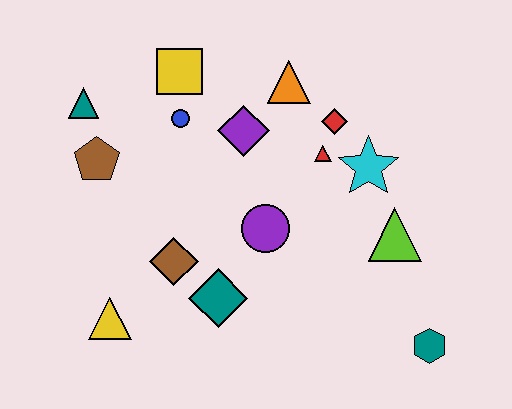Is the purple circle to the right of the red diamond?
No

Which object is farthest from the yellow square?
The teal hexagon is farthest from the yellow square.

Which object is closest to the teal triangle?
The brown pentagon is closest to the teal triangle.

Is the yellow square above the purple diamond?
Yes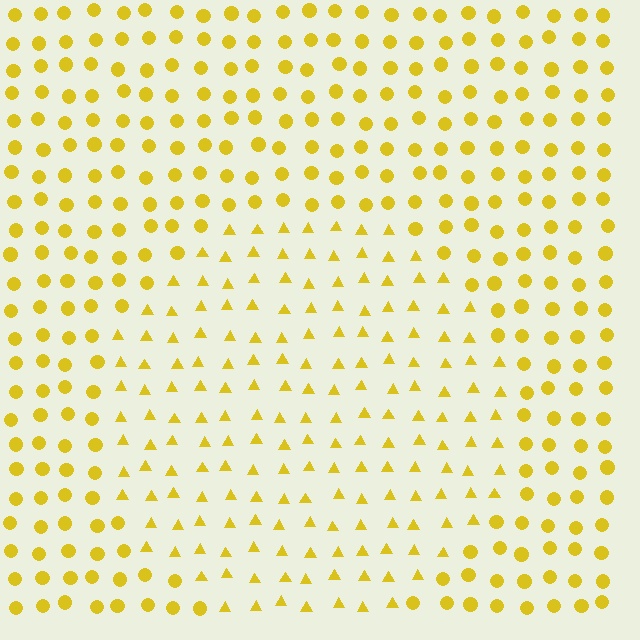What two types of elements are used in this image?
The image uses triangles inside the circle region and circles outside it.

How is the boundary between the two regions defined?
The boundary is defined by a change in element shape: triangles inside vs. circles outside. All elements share the same color and spacing.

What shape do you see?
I see a circle.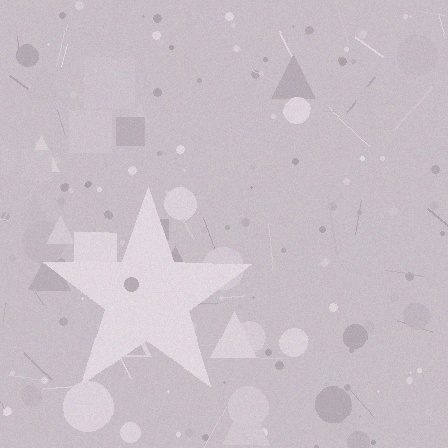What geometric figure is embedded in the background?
A star is embedded in the background.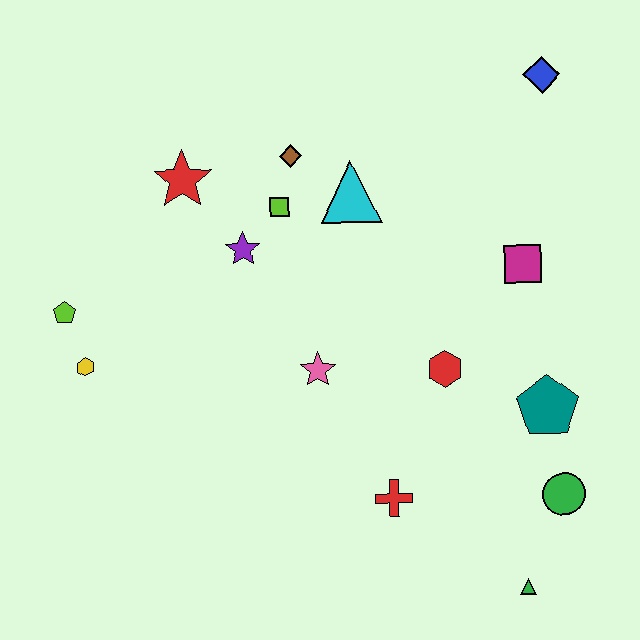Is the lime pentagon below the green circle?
No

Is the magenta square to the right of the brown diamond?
Yes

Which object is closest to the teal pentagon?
The green circle is closest to the teal pentagon.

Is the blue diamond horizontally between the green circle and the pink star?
Yes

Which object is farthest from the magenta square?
The lime pentagon is farthest from the magenta square.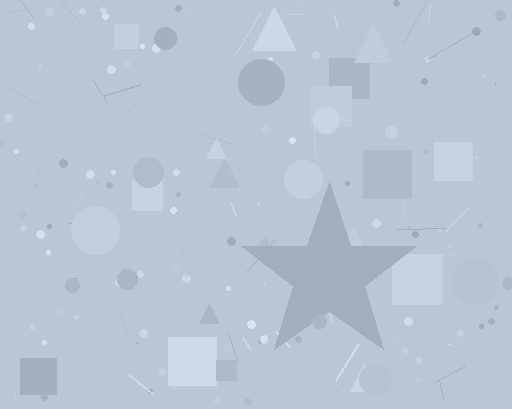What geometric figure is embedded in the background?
A star is embedded in the background.